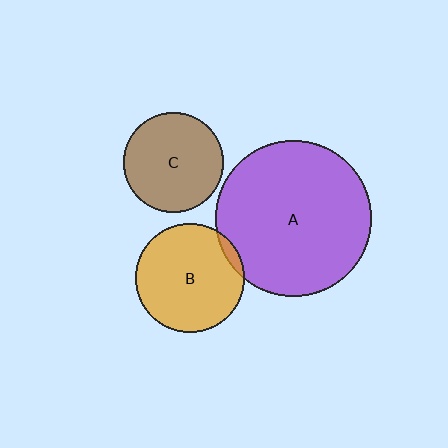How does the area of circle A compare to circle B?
Approximately 2.0 times.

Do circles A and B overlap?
Yes.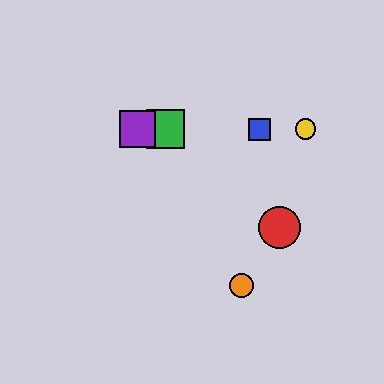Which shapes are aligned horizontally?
The blue square, the green square, the yellow circle, the purple square are aligned horizontally.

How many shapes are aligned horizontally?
4 shapes (the blue square, the green square, the yellow circle, the purple square) are aligned horizontally.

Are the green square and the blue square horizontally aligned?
Yes, both are at y≈129.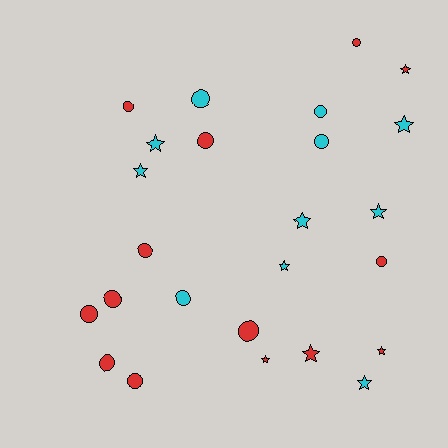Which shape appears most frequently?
Circle, with 14 objects.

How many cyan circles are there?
There are 4 cyan circles.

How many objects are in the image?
There are 25 objects.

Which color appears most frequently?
Red, with 14 objects.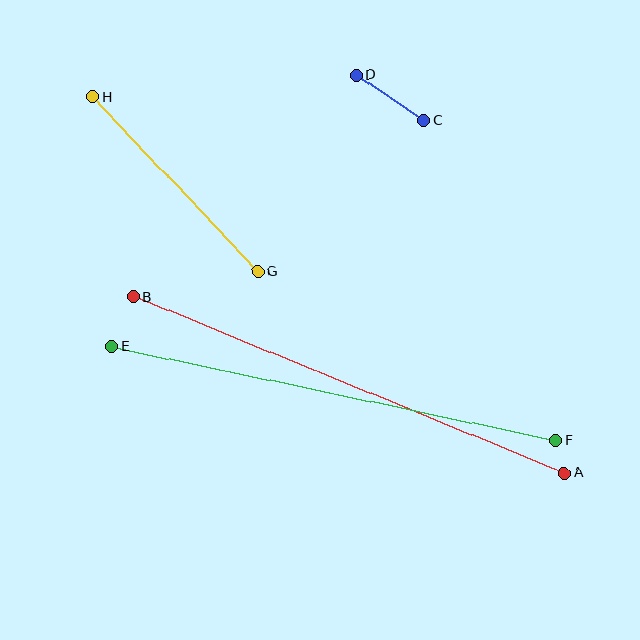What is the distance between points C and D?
The distance is approximately 82 pixels.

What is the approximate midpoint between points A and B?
The midpoint is at approximately (349, 385) pixels.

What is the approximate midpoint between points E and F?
The midpoint is at approximately (334, 393) pixels.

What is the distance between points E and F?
The distance is approximately 454 pixels.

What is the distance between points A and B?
The distance is approximately 466 pixels.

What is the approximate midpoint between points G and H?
The midpoint is at approximately (175, 184) pixels.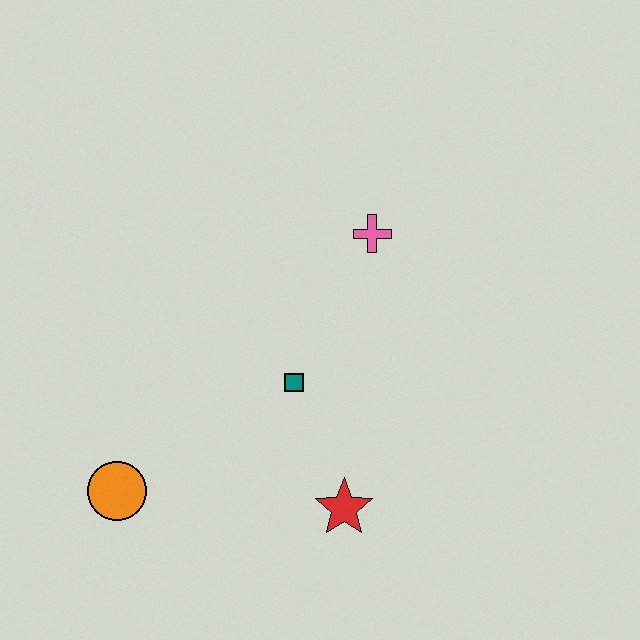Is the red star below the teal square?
Yes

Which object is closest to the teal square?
The red star is closest to the teal square.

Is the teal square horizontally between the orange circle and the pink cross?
Yes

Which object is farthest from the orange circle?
The pink cross is farthest from the orange circle.